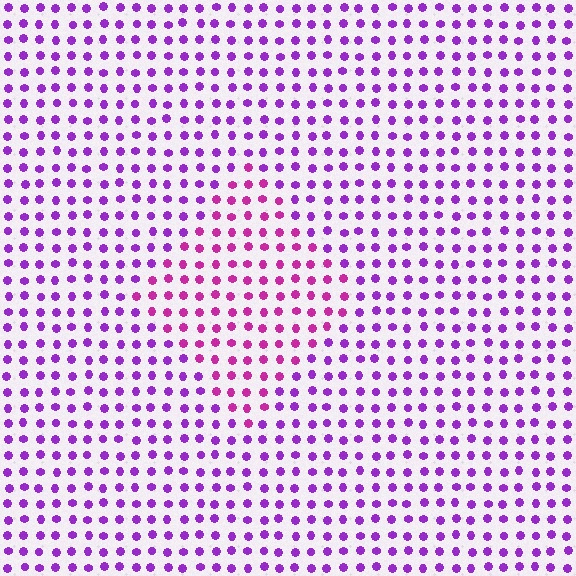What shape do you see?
I see a diamond.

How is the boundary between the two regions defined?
The boundary is defined purely by a slight shift in hue (about 33 degrees). Spacing, size, and orientation are identical on both sides.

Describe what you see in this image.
The image is filled with small purple elements in a uniform arrangement. A diamond-shaped region is visible where the elements are tinted to a slightly different hue, forming a subtle color boundary.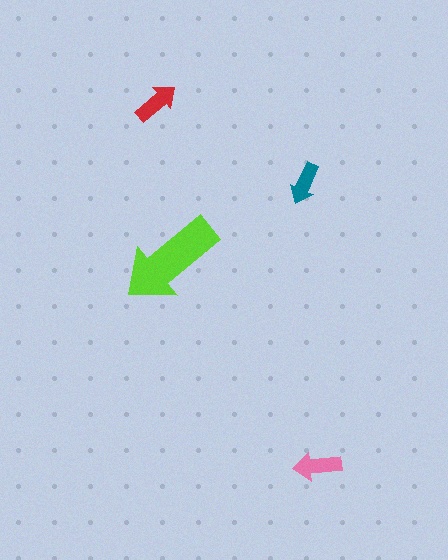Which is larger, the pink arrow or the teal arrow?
The pink one.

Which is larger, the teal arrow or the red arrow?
The red one.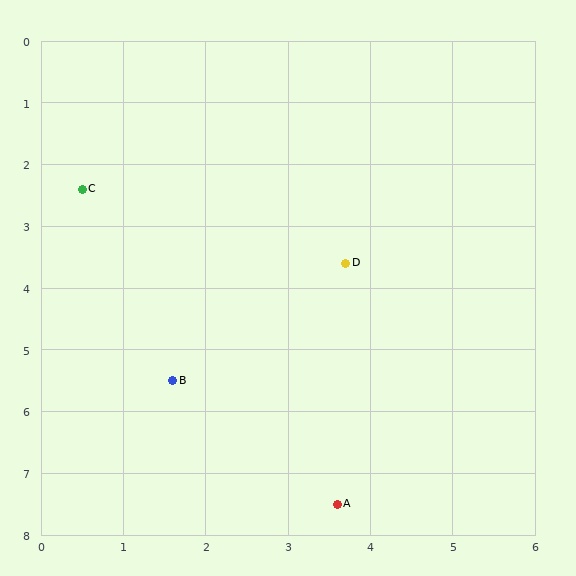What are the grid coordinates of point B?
Point B is at approximately (1.6, 5.5).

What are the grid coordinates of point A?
Point A is at approximately (3.6, 7.5).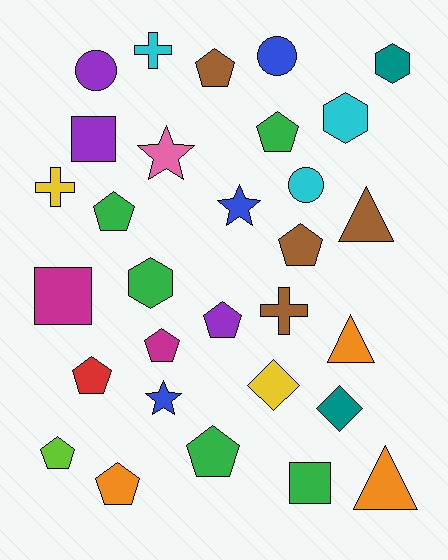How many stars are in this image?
There are 3 stars.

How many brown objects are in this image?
There are 4 brown objects.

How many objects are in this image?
There are 30 objects.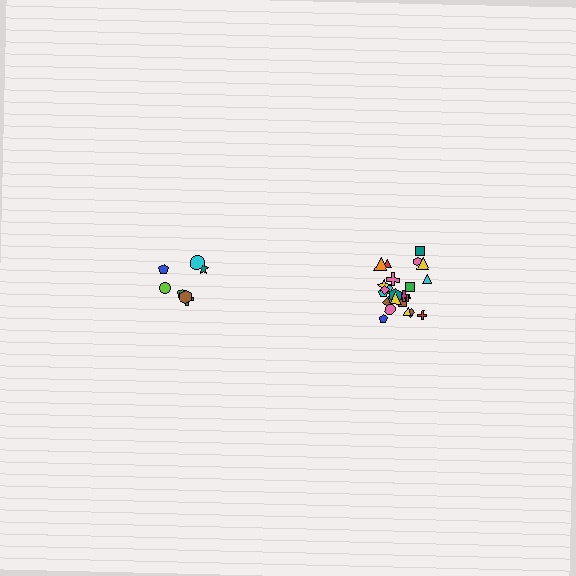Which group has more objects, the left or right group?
The right group.